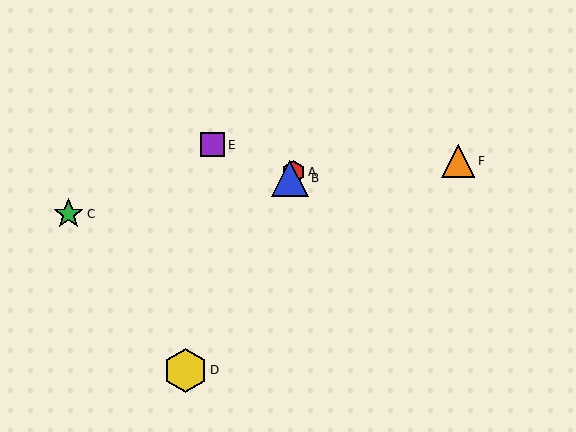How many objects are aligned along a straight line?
3 objects (A, B, D) are aligned along a straight line.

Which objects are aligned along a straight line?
Objects A, B, D are aligned along a straight line.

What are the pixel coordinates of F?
Object F is at (458, 161).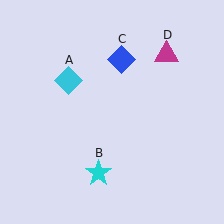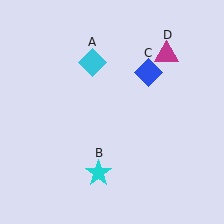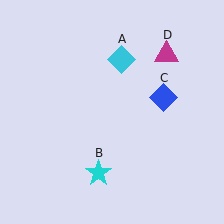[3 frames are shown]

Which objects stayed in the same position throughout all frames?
Cyan star (object B) and magenta triangle (object D) remained stationary.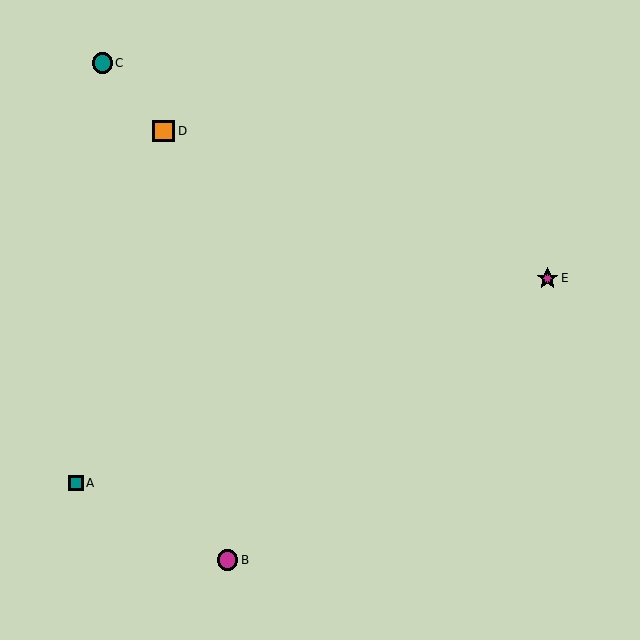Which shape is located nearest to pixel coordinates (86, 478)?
The teal square (labeled A) at (76, 483) is nearest to that location.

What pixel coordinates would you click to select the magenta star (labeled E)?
Click at (547, 278) to select the magenta star E.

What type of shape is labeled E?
Shape E is a magenta star.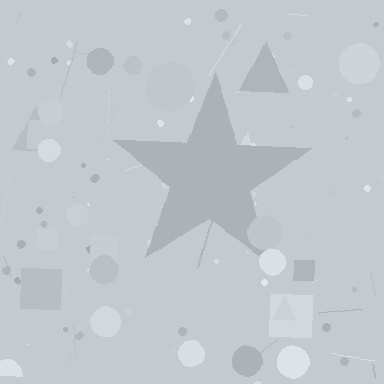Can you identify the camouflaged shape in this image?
The camouflaged shape is a star.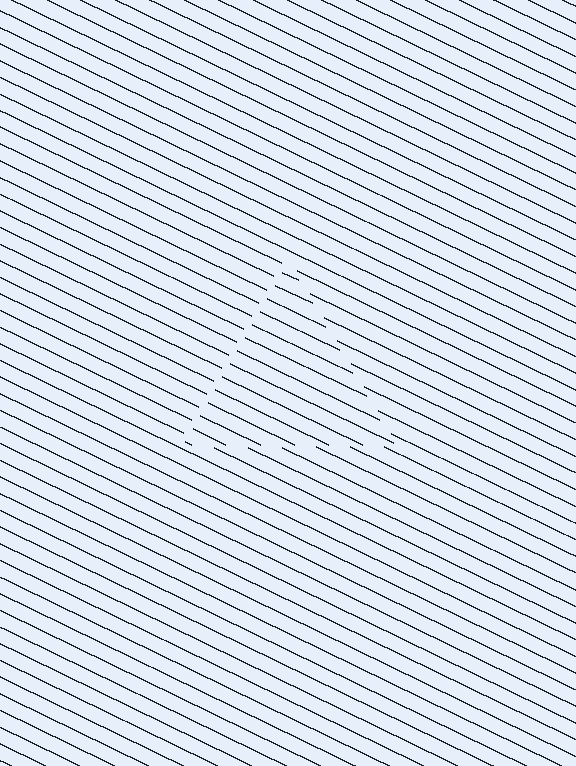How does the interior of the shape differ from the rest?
The interior of the shape contains the same grating, shifted by half a period — the contour is defined by the phase discontinuity where line-ends from the inner and outer gratings abut.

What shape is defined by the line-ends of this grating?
An illusory triangle. The interior of the shape contains the same grating, shifted by half a period — the contour is defined by the phase discontinuity where line-ends from the inner and outer gratings abut.